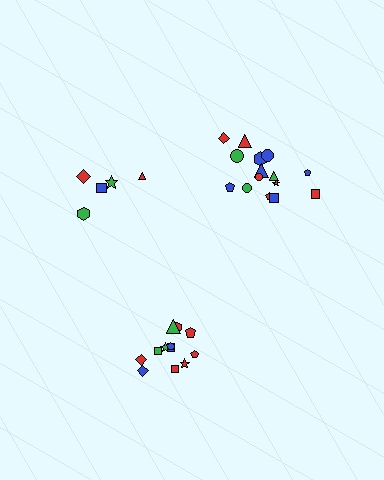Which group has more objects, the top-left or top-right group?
The top-right group.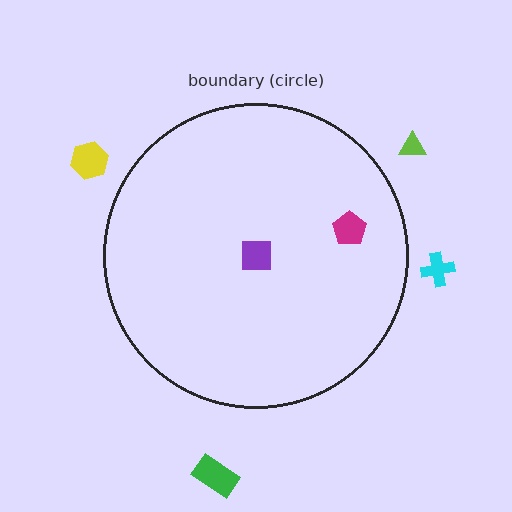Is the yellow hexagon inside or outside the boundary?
Outside.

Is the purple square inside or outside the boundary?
Inside.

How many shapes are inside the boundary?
2 inside, 4 outside.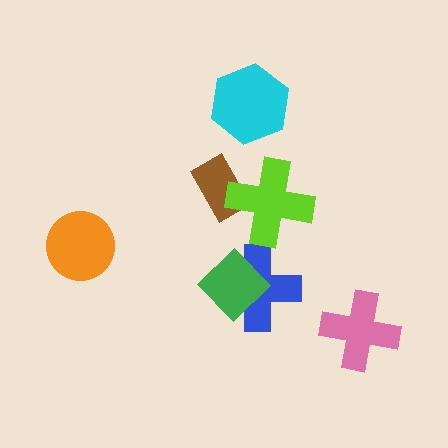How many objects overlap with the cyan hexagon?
0 objects overlap with the cyan hexagon.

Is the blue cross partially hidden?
Yes, it is partially covered by another shape.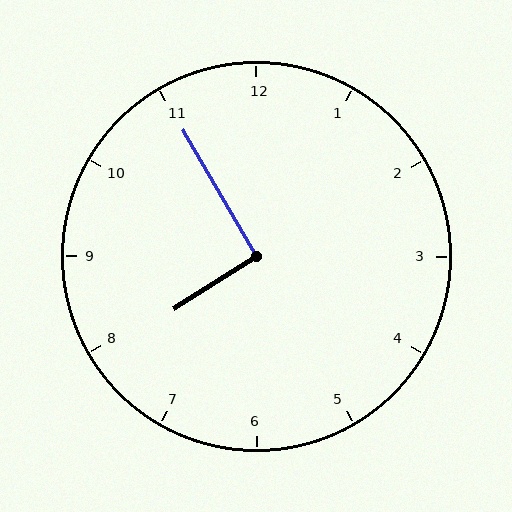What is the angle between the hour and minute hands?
Approximately 92 degrees.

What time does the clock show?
7:55.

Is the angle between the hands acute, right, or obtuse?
It is right.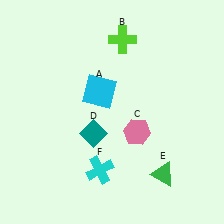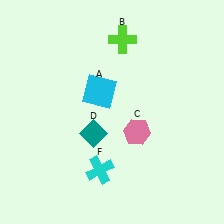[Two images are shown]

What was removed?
The green triangle (E) was removed in Image 2.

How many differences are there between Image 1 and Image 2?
There is 1 difference between the two images.